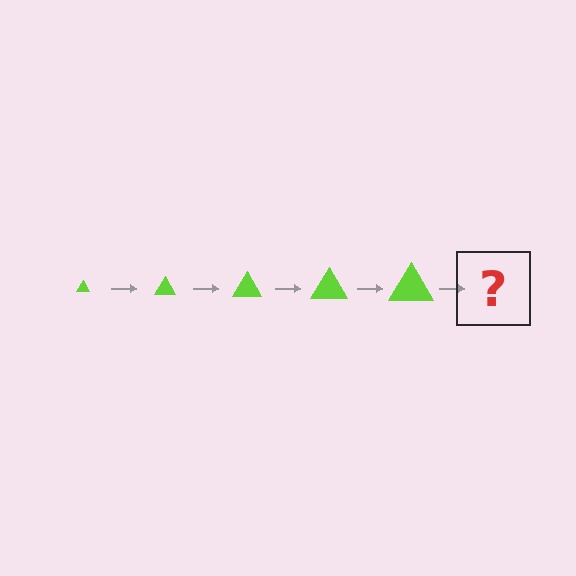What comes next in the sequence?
The next element should be a lime triangle, larger than the previous one.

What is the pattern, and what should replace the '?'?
The pattern is that the triangle gets progressively larger each step. The '?' should be a lime triangle, larger than the previous one.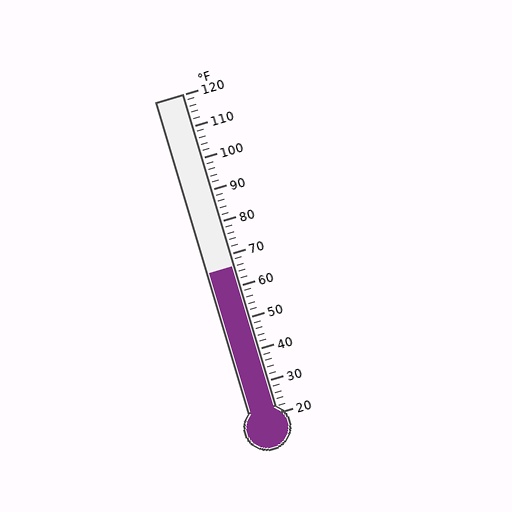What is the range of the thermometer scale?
The thermometer scale ranges from 20°F to 120°F.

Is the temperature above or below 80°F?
The temperature is below 80°F.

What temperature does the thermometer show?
The thermometer shows approximately 66°F.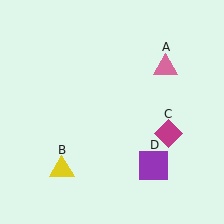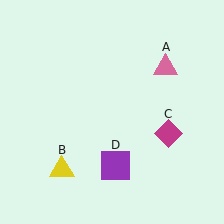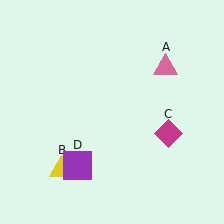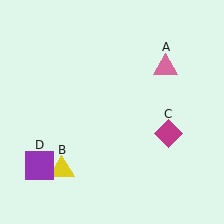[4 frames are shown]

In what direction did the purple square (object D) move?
The purple square (object D) moved left.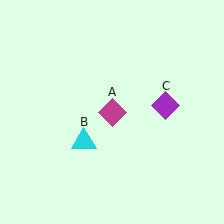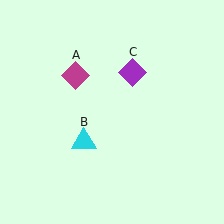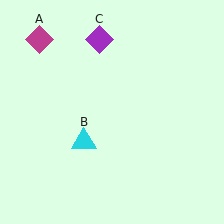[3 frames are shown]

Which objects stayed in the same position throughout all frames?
Cyan triangle (object B) remained stationary.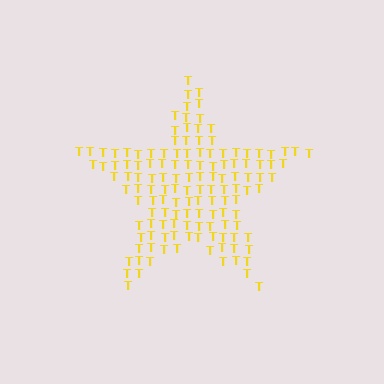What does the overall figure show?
The overall figure shows a star.